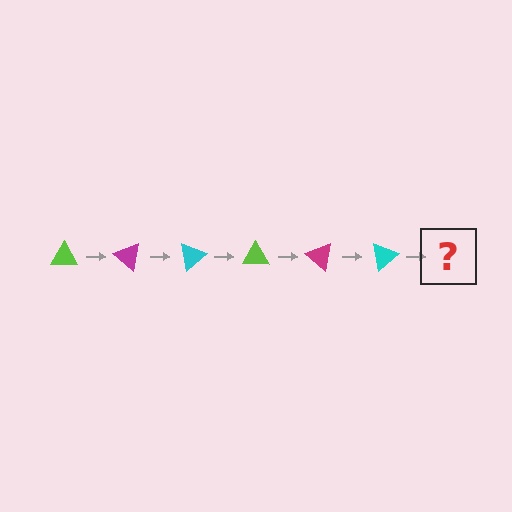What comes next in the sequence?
The next element should be a lime triangle, rotated 240 degrees from the start.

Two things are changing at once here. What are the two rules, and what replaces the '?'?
The two rules are that it rotates 40 degrees each step and the color cycles through lime, magenta, and cyan. The '?' should be a lime triangle, rotated 240 degrees from the start.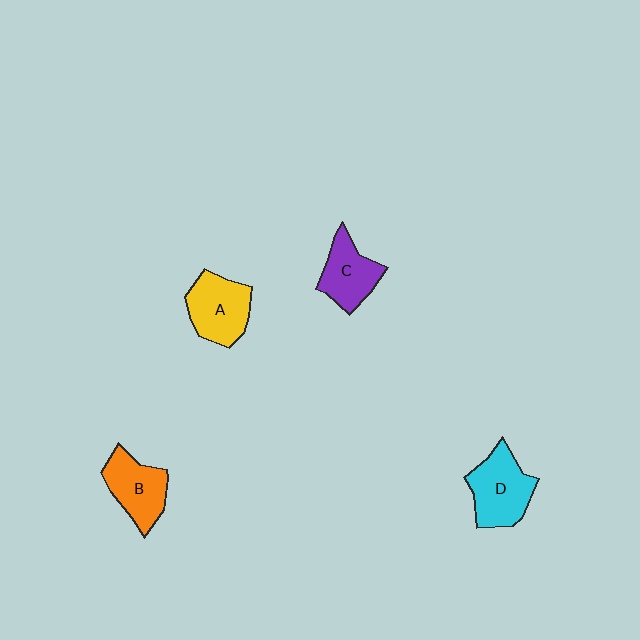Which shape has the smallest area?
Shape C (purple).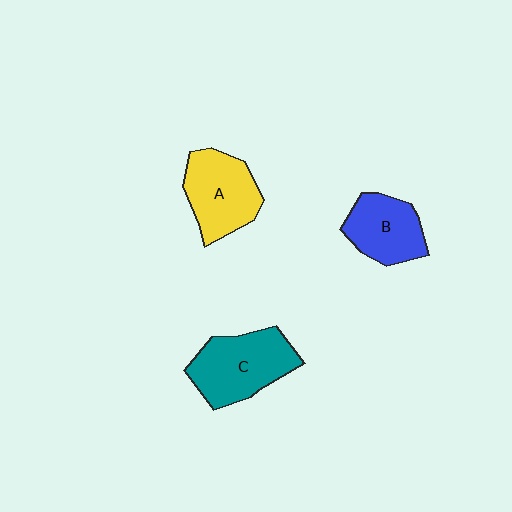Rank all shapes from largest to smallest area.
From largest to smallest: C (teal), A (yellow), B (blue).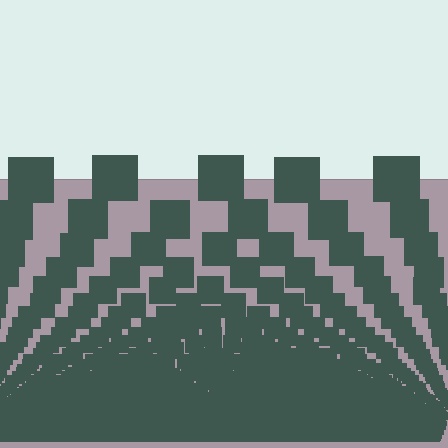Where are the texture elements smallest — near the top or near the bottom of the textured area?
Near the bottom.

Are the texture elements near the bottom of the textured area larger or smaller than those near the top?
Smaller. The gradient is inverted — elements near the bottom are smaller and denser.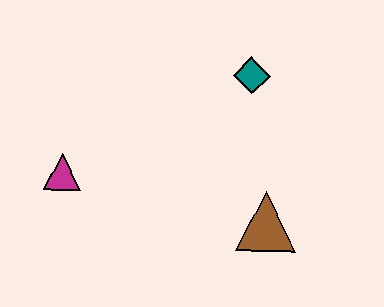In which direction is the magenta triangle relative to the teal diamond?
The magenta triangle is to the left of the teal diamond.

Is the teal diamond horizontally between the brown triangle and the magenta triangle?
Yes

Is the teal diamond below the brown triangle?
No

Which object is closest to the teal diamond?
The brown triangle is closest to the teal diamond.